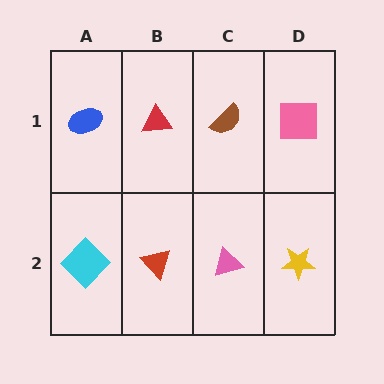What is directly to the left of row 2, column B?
A cyan diamond.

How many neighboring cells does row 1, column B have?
3.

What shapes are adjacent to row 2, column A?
A blue ellipse (row 1, column A), a red triangle (row 2, column B).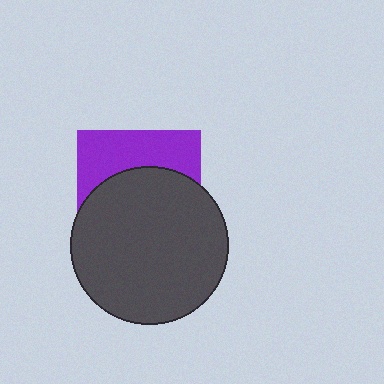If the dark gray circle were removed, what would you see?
You would see the complete purple square.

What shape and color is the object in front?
The object in front is a dark gray circle.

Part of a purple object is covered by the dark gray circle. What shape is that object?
It is a square.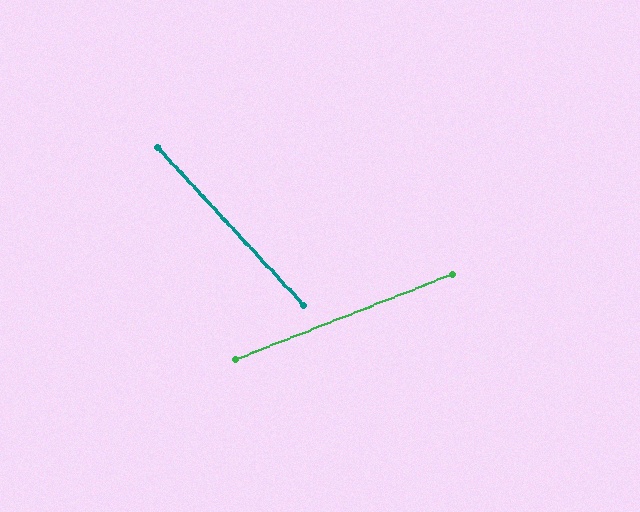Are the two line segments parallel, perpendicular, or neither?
Neither parallel nor perpendicular — they differ by about 69°.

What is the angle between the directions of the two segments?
Approximately 69 degrees.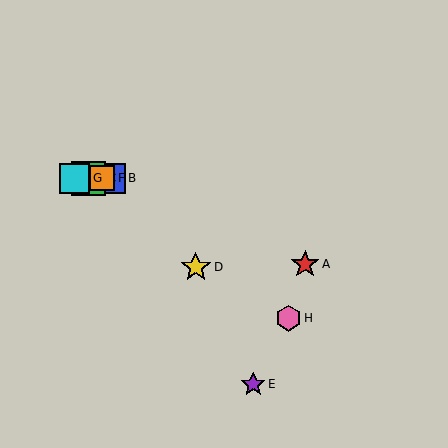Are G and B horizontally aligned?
Yes, both are at y≈178.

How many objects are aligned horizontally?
4 objects (B, C, F, G) are aligned horizontally.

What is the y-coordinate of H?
Object H is at y≈318.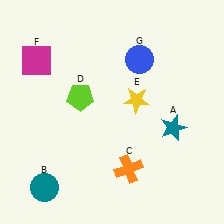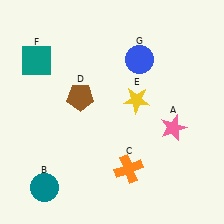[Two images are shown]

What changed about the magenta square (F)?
In Image 1, F is magenta. In Image 2, it changed to teal.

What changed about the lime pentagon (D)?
In Image 1, D is lime. In Image 2, it changed to brown.